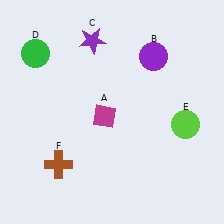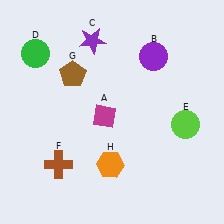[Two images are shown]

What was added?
A brown pentagon (G), an orange hexagon (H) were added in Image 2.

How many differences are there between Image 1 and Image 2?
There are 2 differences between the two images.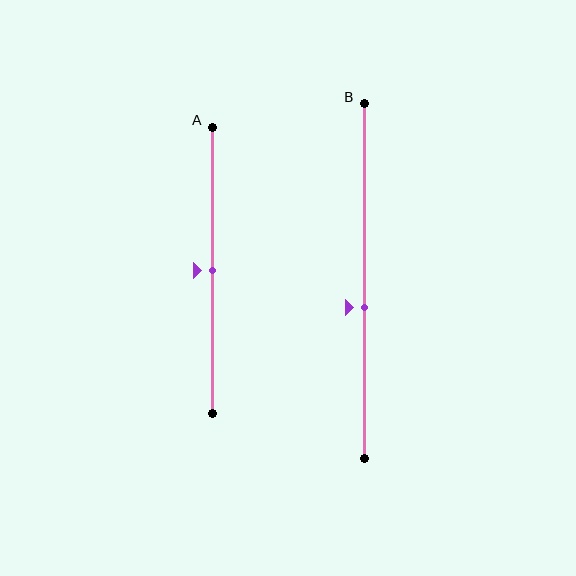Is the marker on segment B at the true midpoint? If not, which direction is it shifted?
No, the marker on segment B is shifted downward by about 8% of the segment length.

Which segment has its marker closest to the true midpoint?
Segment A has its marker closest to the true midpoint.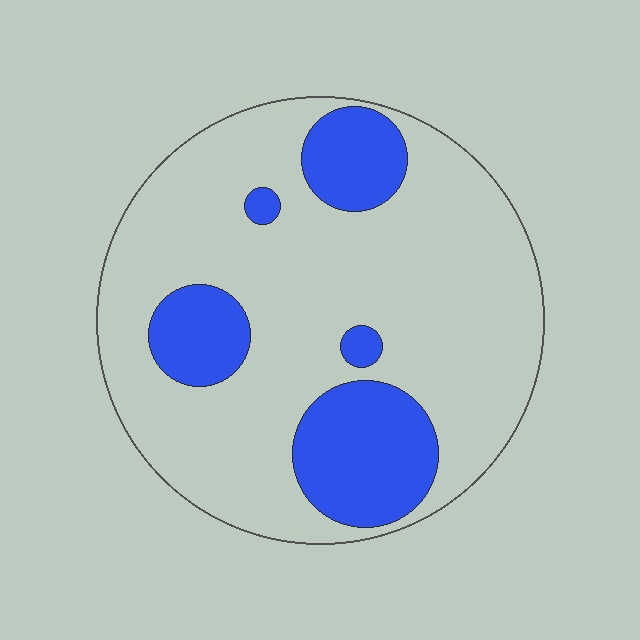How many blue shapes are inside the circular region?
5.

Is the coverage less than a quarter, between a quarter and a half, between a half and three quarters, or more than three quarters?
Less than a quarter.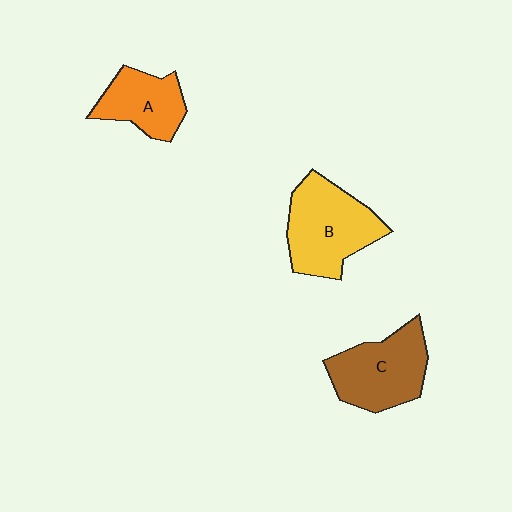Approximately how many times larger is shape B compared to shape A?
Approximately 1.5 times.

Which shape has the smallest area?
Shape A (orange).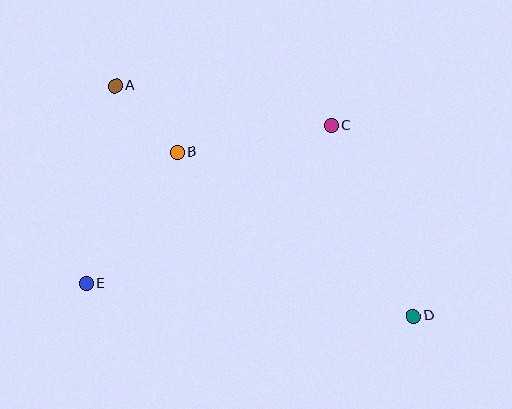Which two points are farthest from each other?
Points A and D are farthest from each other.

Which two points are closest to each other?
Points A and B are closest to each other.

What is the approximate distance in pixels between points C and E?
The distance between C and E is approximately 291 pixels.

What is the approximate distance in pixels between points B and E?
The distance between B and E is approximately 159 pixels.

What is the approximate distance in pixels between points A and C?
The distance between A and C is approximately 219 pixels.